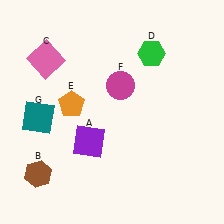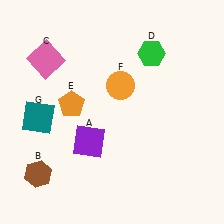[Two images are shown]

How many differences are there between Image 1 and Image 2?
There is 1 difference between the two images.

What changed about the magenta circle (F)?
In Image 1, F is magenta. In Image 2, it changed to orange.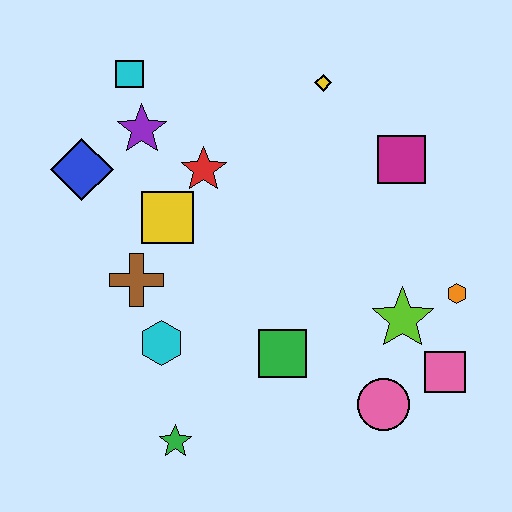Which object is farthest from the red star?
The pink square is farthest from the red star.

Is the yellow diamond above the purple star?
Yes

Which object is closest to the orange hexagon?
The lime star is closest to the orange hexagon.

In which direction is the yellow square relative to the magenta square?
The yellow square is to the left of the magenta square.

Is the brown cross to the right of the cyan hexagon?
No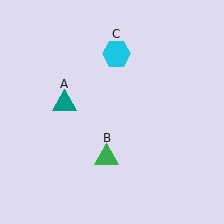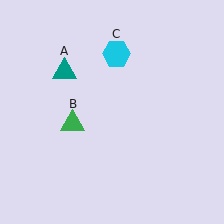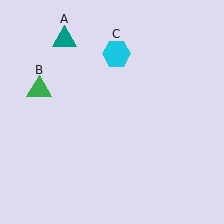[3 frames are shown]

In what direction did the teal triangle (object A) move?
The teal triangle (object A) moved up.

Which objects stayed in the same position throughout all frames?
Cyan hexagon (object C) remained stationary.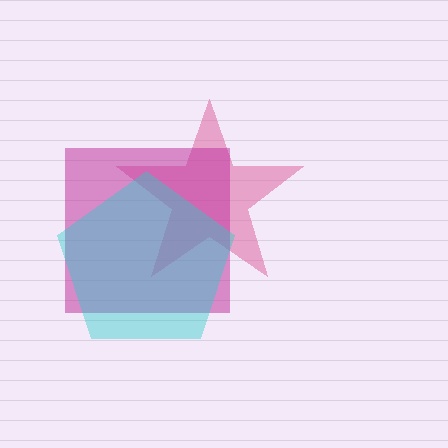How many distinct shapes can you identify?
There are 3 distinct shapes: a pink star, a magenta square, a cyan pentagon.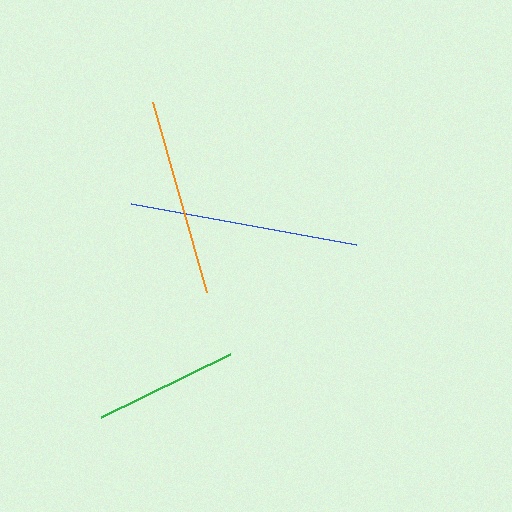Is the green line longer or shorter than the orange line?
The orange line is longer than the green line.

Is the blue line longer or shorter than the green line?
The blue line is longer than the green line.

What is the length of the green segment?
The green segment is approximately 143 pixels long.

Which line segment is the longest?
The blue line is the longest at approximately 229 pixels.